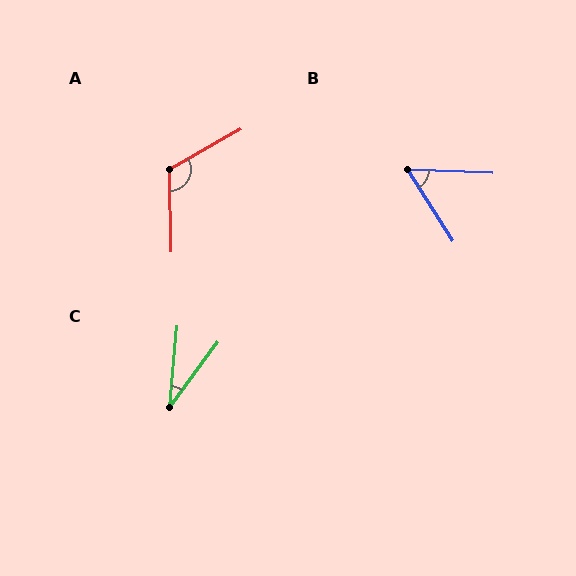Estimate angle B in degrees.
Approximately 55 degrees.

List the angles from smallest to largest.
C (32°), B (55°), A (119°).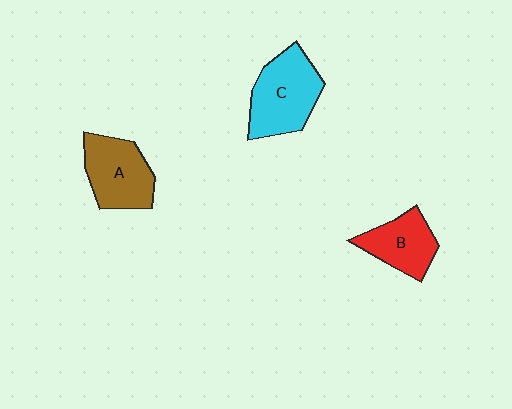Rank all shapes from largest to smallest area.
From largest to smallest: C (cyan), A (brown), B (red).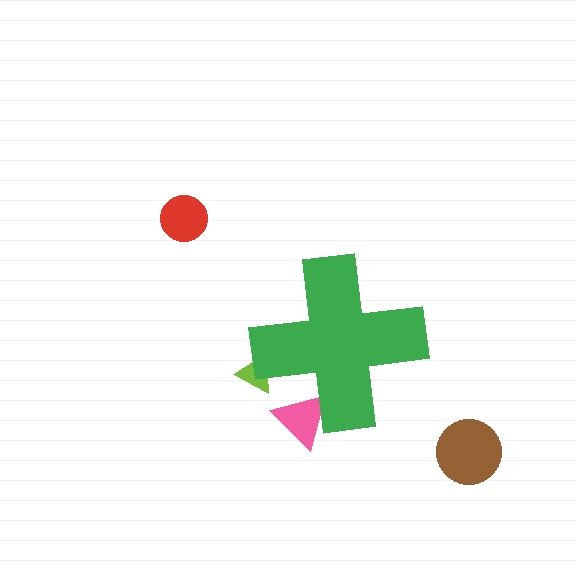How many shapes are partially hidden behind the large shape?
2 shapes are partially hidden.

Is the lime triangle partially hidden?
Yes, the lime triangle is partially hidden behind the green cross.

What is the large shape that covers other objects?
A green cross.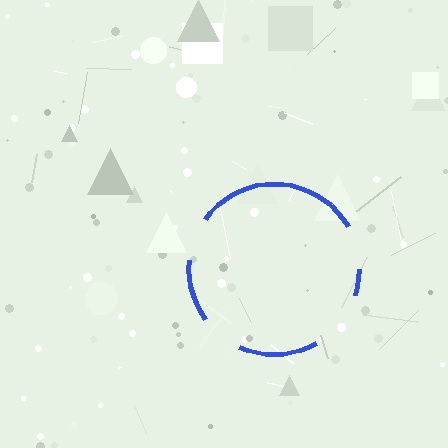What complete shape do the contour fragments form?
The contour fragments form a circle.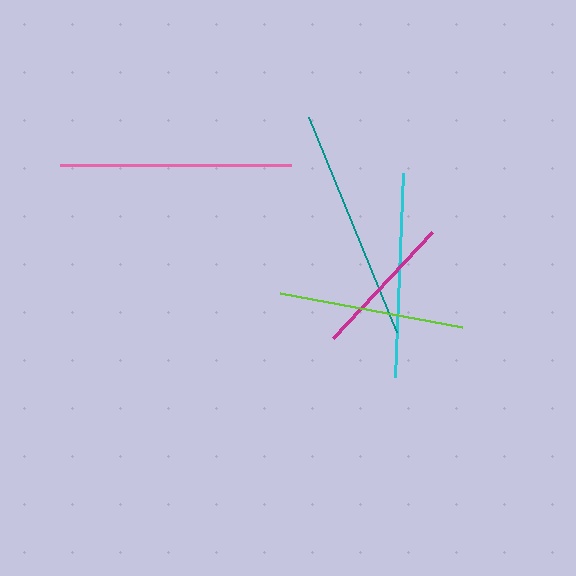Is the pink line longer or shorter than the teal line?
The teal line is longer than the pink line.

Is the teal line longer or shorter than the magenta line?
The teal line is longer than the magenta line.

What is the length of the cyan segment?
The cyan segment is approximately 204 pixels long.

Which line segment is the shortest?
The magenta line is the shortest at approximately 146 pixels.